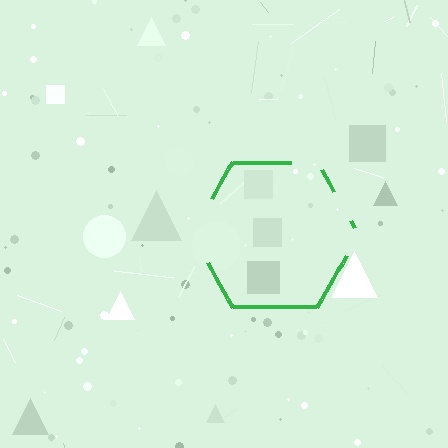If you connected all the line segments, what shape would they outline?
They would outline a hexagon.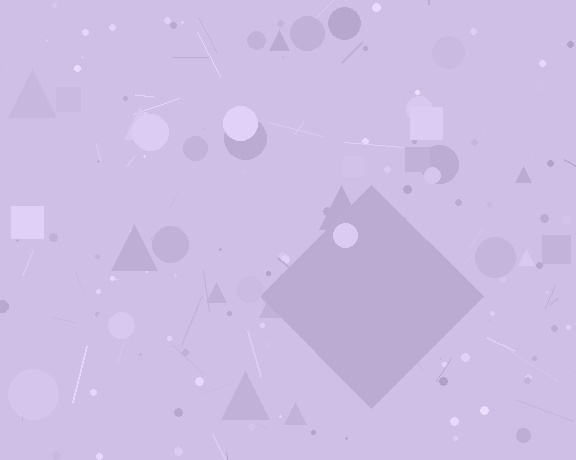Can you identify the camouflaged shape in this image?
The camouflaged shape is a diamond.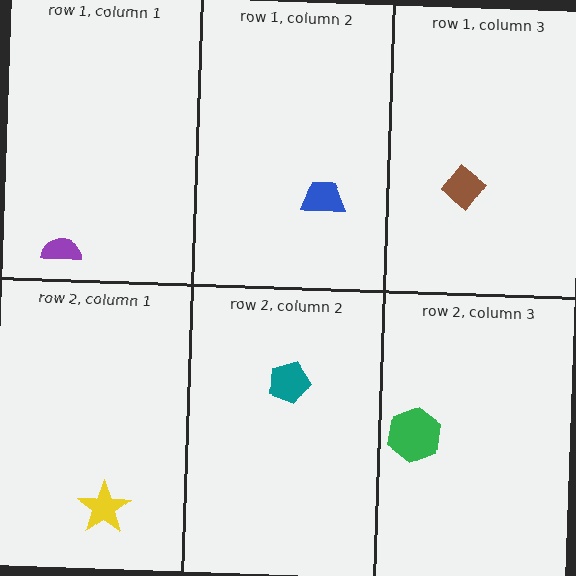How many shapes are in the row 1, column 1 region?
1.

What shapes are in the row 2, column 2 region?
The teal pentagon.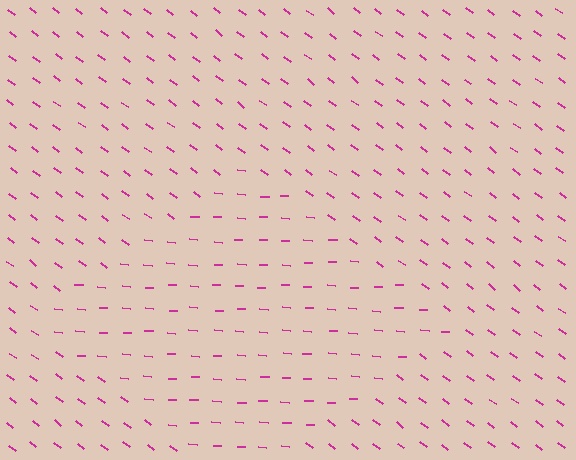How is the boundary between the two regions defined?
The boundary is defined purely by a change in line orientation (approximately 33 degrees difference). All lines are the same color and thickness.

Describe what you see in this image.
The image is filled with small magenta line segments. A diamond region in the image has lines oriented differently from the surrounding lines, creating a visible texture boundary.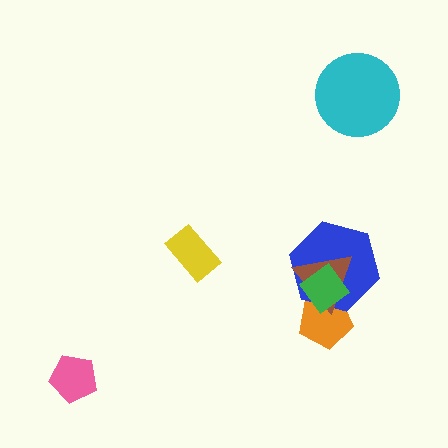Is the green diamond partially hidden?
No, no other shape covers it.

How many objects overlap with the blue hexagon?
3 objects overlap with the blue hexagon.